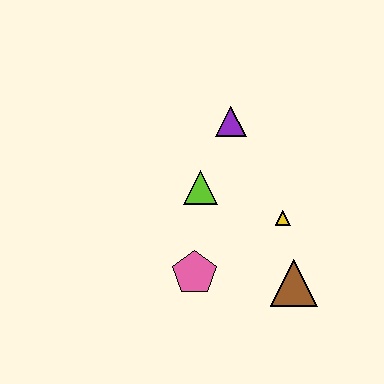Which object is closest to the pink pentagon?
The lime triangle is closest to the pink pentagon.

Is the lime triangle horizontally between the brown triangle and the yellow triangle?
No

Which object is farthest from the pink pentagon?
The purple triangle is farthest from the pink pentagon.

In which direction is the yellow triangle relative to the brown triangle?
The yellow triangle is above the brown triangle.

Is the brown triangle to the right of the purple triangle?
Yes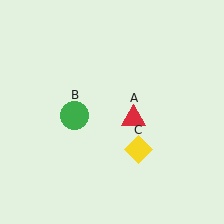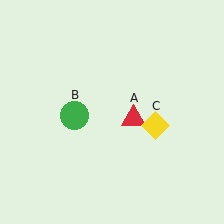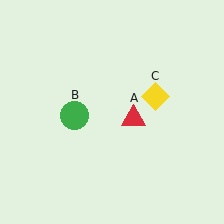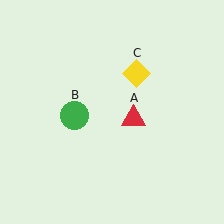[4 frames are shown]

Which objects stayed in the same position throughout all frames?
Red triangle (object A) and green circle (object B) remained stationary.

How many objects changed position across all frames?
1 object changed position: yellow diamond (object C).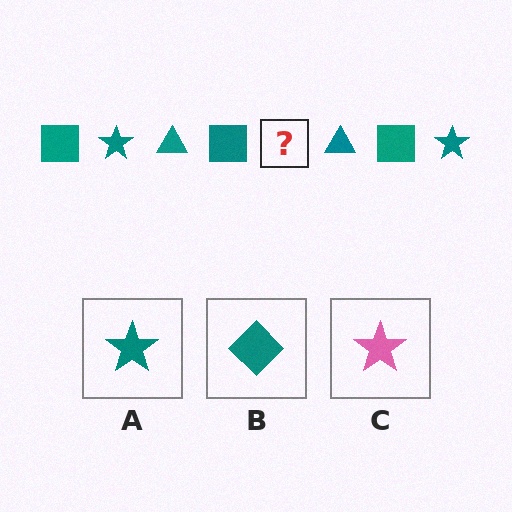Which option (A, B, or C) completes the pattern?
A.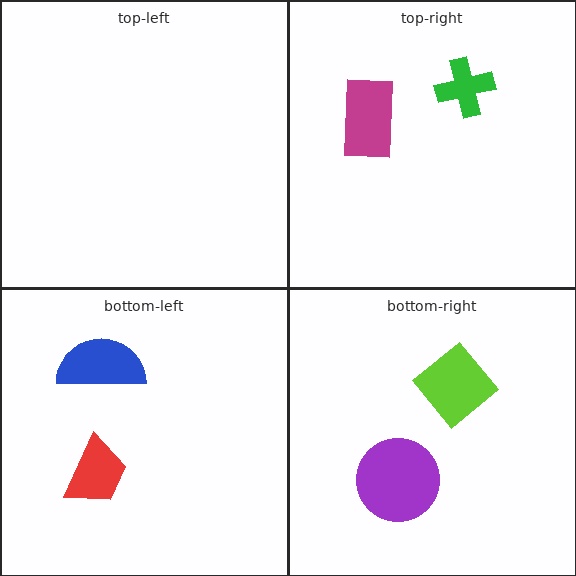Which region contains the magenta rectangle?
The top-right region.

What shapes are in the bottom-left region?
The red trapezoid, the blue semicircle.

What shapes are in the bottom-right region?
The lime diamond, the purple circle.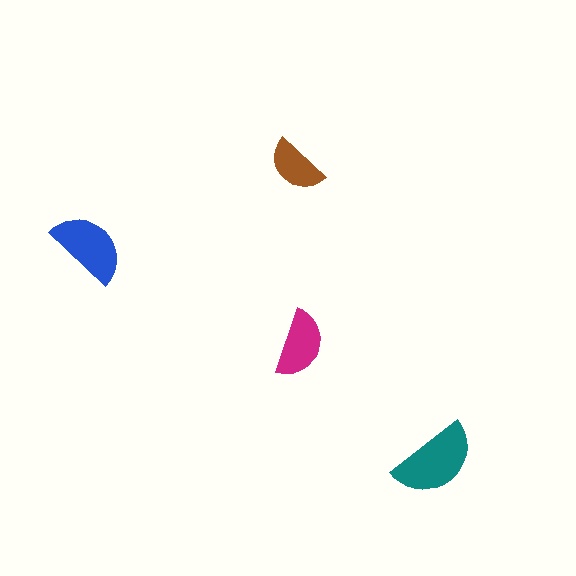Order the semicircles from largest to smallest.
the teal one, the blue one, the magenta one, the brown one.